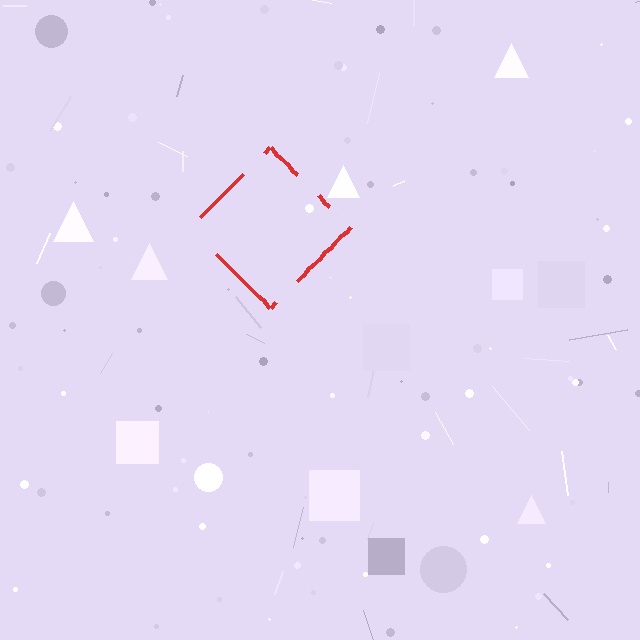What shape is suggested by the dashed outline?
The dashed outline suggests a diamond.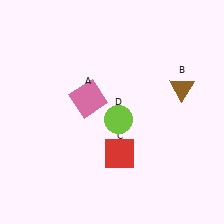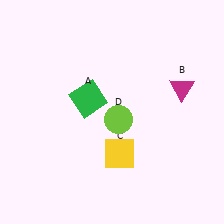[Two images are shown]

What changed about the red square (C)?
In Image 1, C is red. In Image 2, it changed to yellow.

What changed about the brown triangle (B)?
In Image 1, B is brown. In Image 2, it changed to magenta.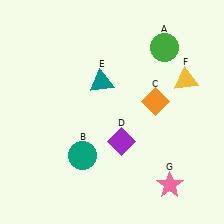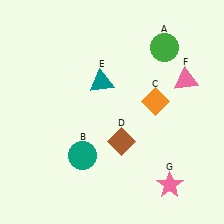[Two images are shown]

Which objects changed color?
D changed from purple to brown. F changed from yellow to pink.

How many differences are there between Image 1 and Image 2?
There are 2 differences between the two images.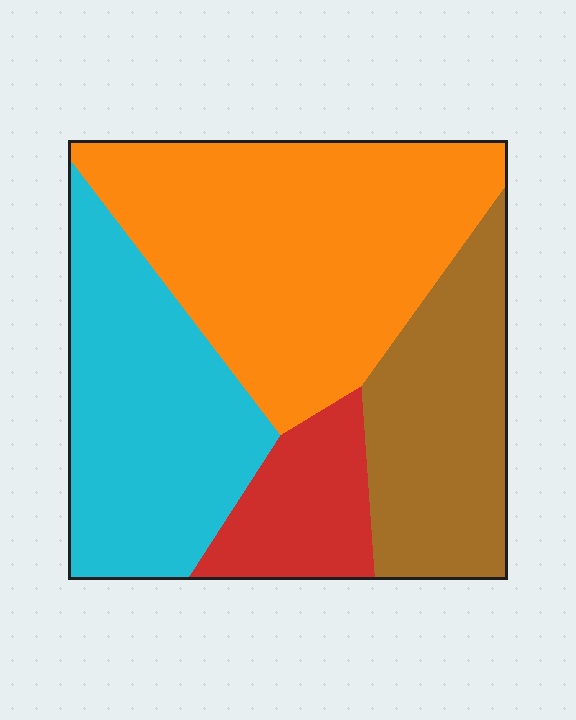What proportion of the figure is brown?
Brown covers about 20% of the figure.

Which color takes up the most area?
Orange, at roughly 40%.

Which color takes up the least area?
Red, at roughly 10%.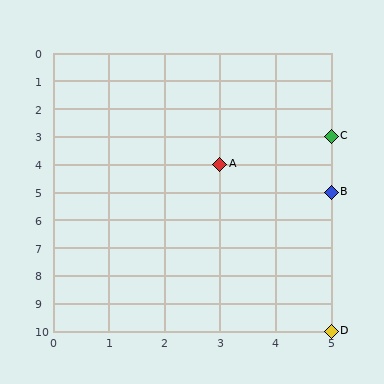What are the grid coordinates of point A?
Point A is at grid coordinates (3, 4).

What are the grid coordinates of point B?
Point B is at grid coordinates (5, 5).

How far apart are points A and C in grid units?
Points A and C are 2 columns and 1 row apart (about 2.2 grid units diagonally).